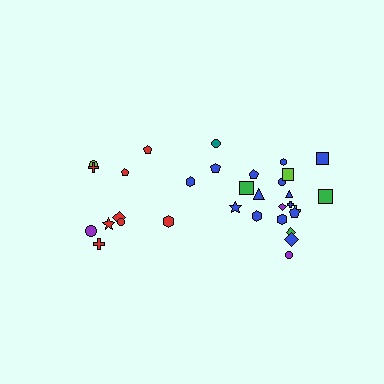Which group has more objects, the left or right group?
The right group.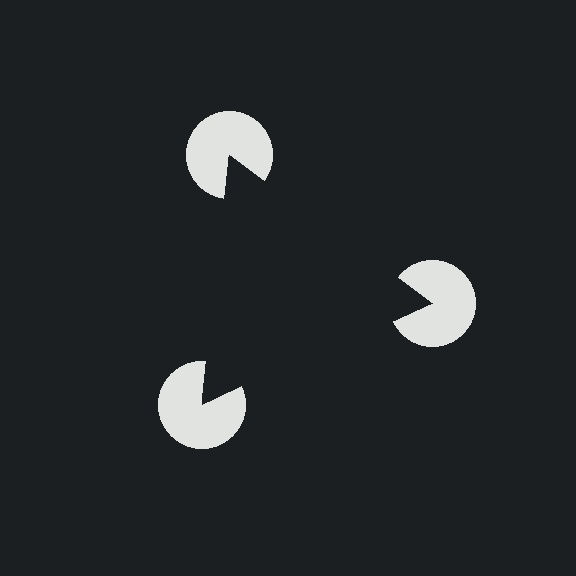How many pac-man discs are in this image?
There are 3 — one at each vertex of the illusory triangle.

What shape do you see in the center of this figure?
An illusory triangle — its edges are inferred from the aligned wedge cuts in the pac-man discs, not physically drawn.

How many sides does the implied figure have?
3 sides.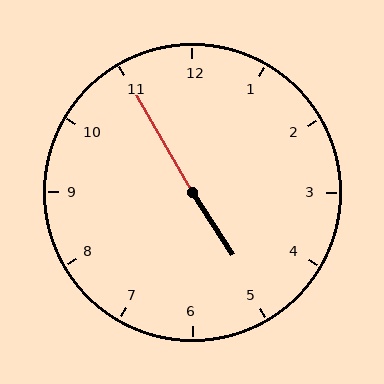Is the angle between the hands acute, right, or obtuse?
It is obtuse.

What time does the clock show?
4:55.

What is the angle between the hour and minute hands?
Approximately 178 degrees.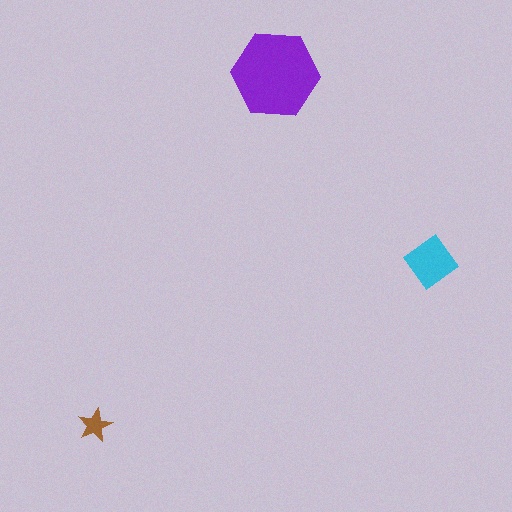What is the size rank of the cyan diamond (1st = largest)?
2nd.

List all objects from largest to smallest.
The purple hexagon, the cyan diamond, the brown star.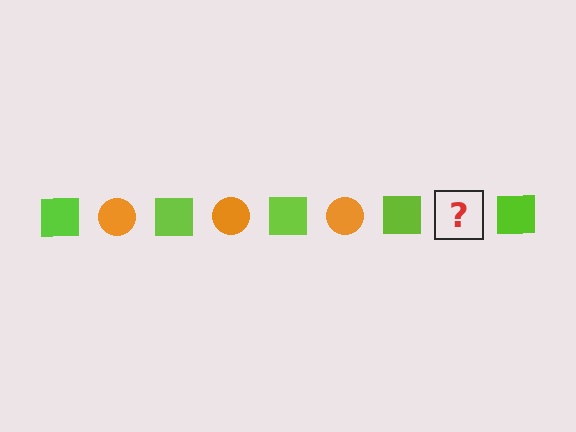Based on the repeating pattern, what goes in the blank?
The blank should be an orange circle.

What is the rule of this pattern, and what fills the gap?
The rule is that the pattern alternates between lime square and orange circle. The gap should be filled with an orange circle.